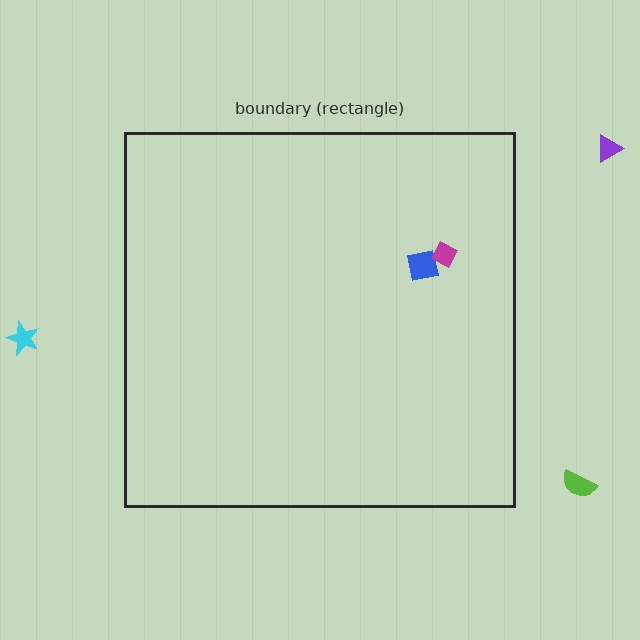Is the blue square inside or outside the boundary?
Inside.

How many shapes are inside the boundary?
2 inside, 3 outside.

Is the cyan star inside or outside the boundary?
Outside.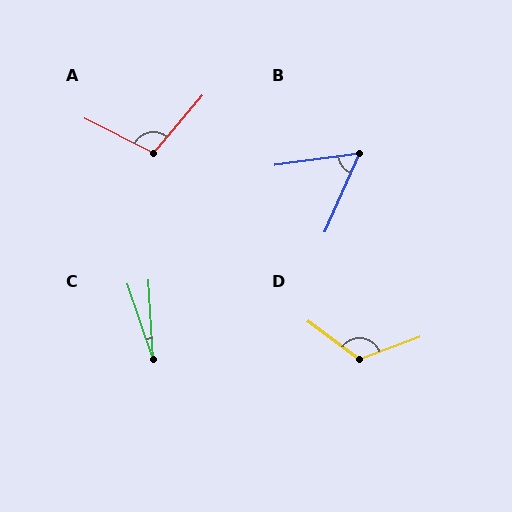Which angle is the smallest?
C, at approximately 15 degrees.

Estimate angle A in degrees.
Approximately 104 degrees.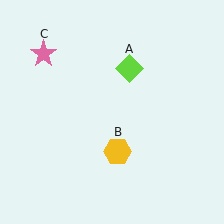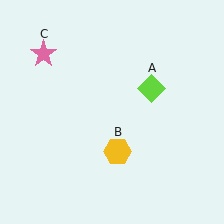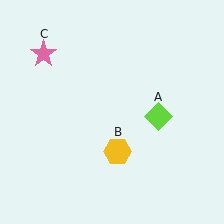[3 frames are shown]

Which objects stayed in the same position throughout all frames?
Yellow hexagon (object B) and pink star (object C) remained stationary.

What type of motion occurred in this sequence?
The lime diamond (object A) rotated clockwise around the center of the scene.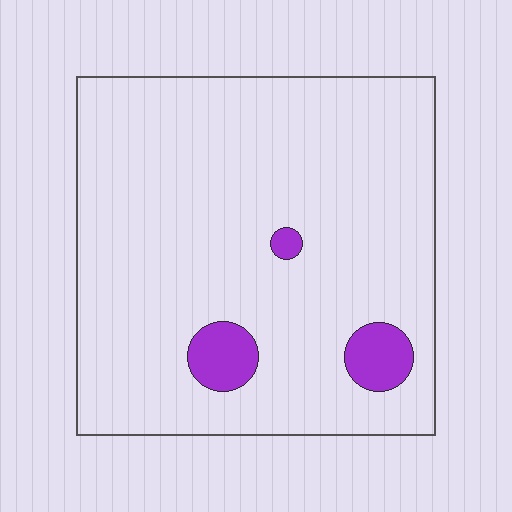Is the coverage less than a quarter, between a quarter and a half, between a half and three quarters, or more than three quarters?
Less than a quarter.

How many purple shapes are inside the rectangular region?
3.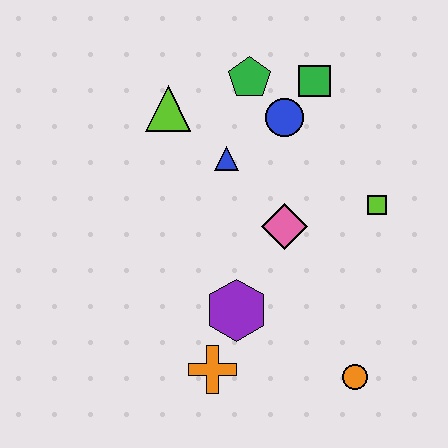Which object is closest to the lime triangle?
The blue triangle is closest to the lime triangle.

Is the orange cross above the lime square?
No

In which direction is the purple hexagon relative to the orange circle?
The purple hexagon is to the left of the orange circle.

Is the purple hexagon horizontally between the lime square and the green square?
No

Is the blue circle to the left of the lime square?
Yes